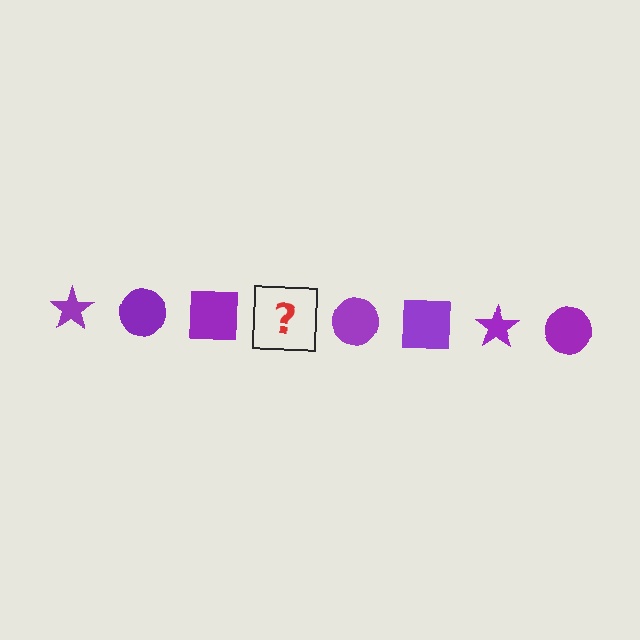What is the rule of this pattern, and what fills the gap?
The rule is that the pattern cycles through star, circle, square shapes in purple. The gap should be filled with a purple star.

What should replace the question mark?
The question mark should be replaced with a purple star.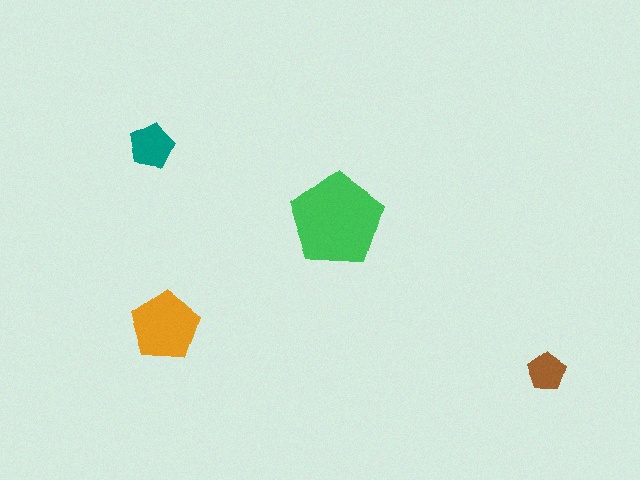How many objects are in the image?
There are 4 objects in the image.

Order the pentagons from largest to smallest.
the green one, the orange one, the teal one, the brown one.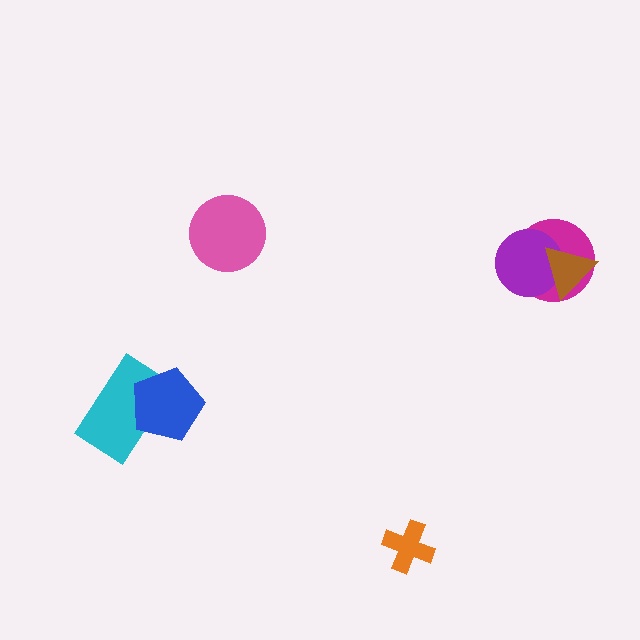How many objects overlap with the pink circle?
0 objects overlap with the pink circle.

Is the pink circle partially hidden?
No, no other shape covers it.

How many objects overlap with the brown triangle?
2 objects overlap with the brown triangle.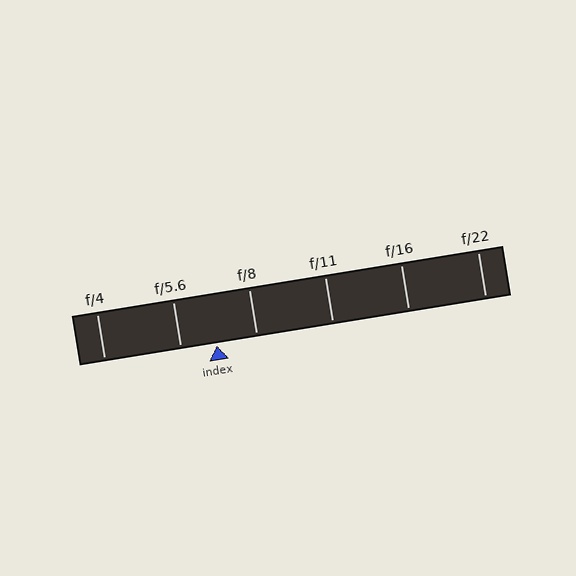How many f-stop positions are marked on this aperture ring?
There are 6 f-stop positions marked.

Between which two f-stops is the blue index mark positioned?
The index mark is between f/5.6 and f/8.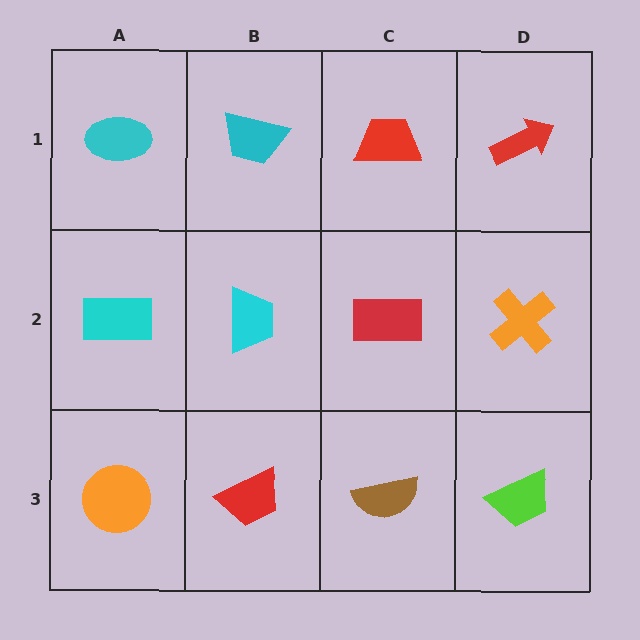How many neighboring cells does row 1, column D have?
2.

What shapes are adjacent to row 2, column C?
A red trapezoid (row 1, column C), a brown semicircle (row 3, column C), a cyan trapezoid (row 2, column B), an orange cross (row 2, column D).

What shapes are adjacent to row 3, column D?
An orange cross (row 2, column D), a brown semicircle (row 3, column C).